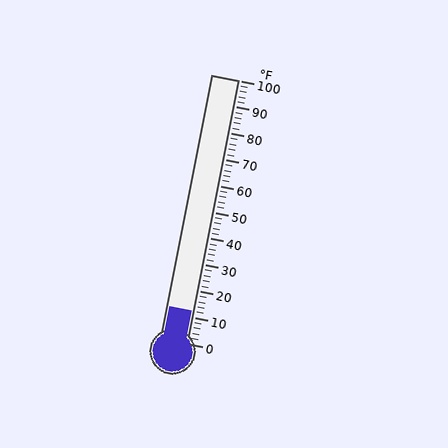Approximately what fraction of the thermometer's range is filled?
The thermometer is filled to approximately 10% of its range.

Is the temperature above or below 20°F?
The temperature is below 20°F.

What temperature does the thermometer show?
The thermometer shows approximately 12°F.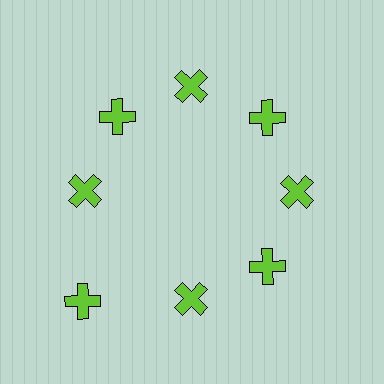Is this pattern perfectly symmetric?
No. The 8 lime crosses are arranged in a ring, but one element near the 8 o'clock position is pushed outward from the center, breaking the 8-fold rotational symmetry.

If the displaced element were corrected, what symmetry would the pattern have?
It would have 8-fold rotational symmetry — the pattern would map onto itself every 45 degrees.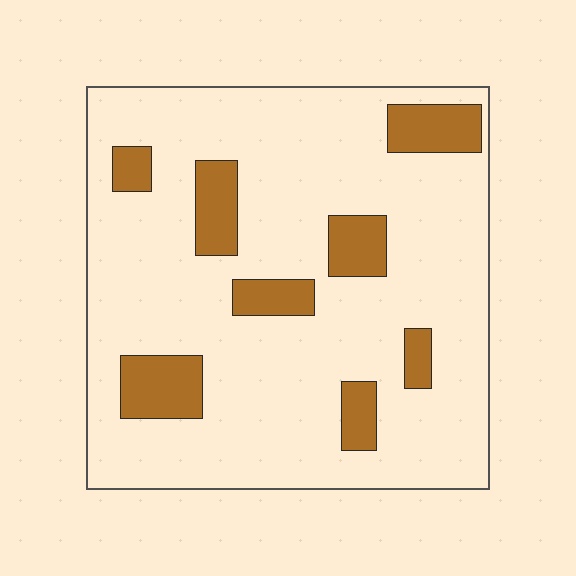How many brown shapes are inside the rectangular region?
8.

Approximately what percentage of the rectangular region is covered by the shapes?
Approximately 15%.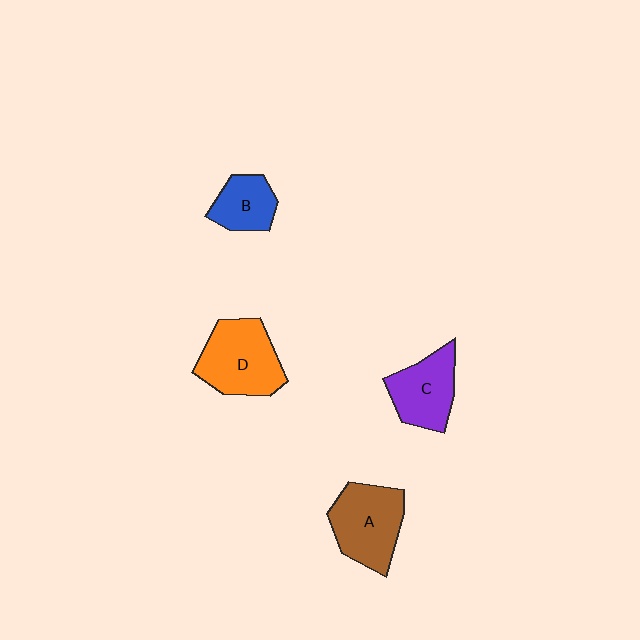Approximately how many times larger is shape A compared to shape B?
Approximately 1.7 times.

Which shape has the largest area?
Shape D (orange).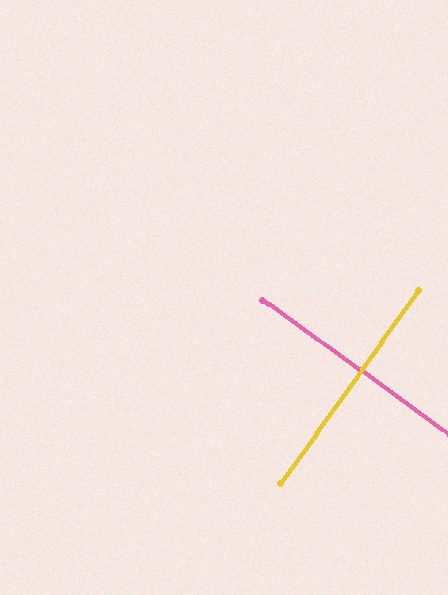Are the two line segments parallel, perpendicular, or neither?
Perpendicular — they meet at approximately 90°.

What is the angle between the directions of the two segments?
Approximately 90 degrees.